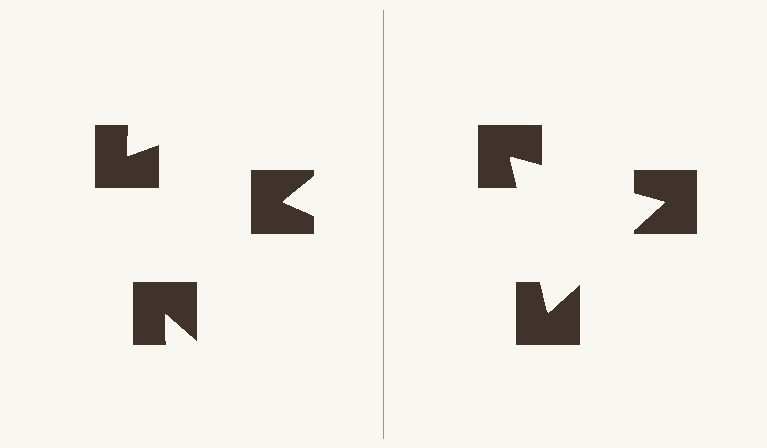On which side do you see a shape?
An illusory triangle appears on the right side. On the left side the wedge cuts are rotated, so no coherent shape forms.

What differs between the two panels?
The notched squares are positioned identically on both sides; only the wedge orientations differ. On the right they align to a triangle; on the left they are misaligned.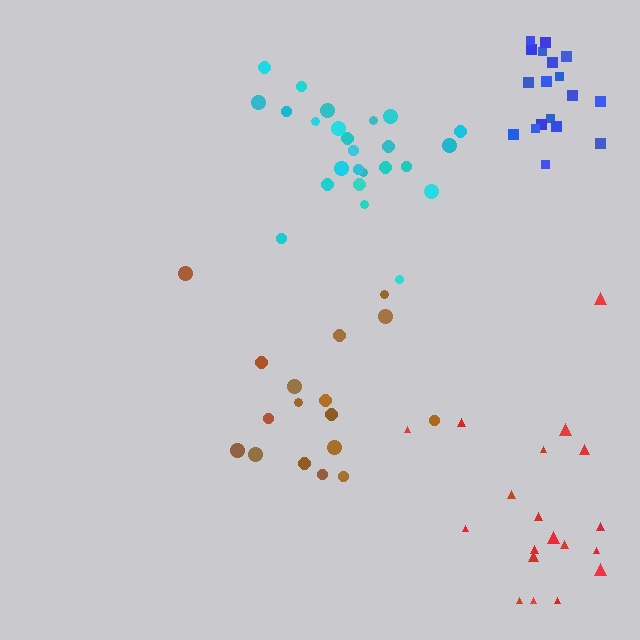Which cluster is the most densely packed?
Blue.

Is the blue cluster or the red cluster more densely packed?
Blue.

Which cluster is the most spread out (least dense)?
Brown.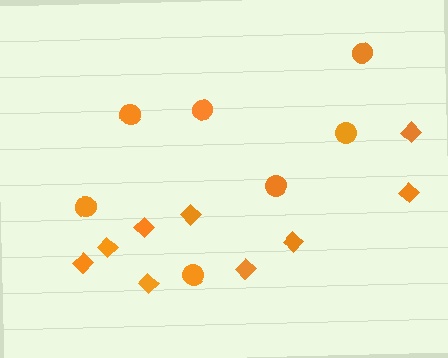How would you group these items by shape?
There are 2 groups: one group of circles (7) and one group of diamonds (9).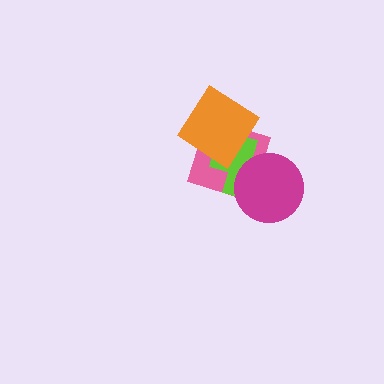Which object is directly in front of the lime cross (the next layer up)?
The orange diamond is directly in front of the lime cross.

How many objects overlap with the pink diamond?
3 objects overlap with the pink diamond.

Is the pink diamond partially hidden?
Yes, it is partially covered by another shape.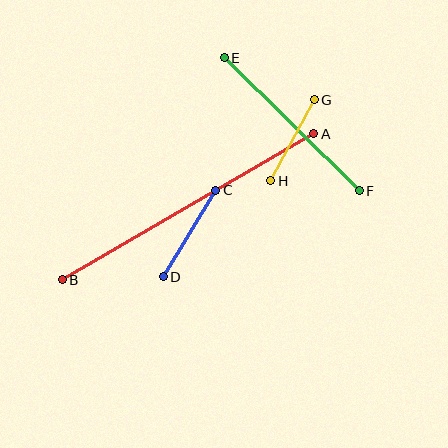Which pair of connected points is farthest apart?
Points A and B are farthest apart.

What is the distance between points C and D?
The distance is approximately 101 pixels.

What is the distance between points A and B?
The distance is approximately 291 pixels.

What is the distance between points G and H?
The distance is approximately 92 pixels.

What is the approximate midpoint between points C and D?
The midpoint is at approximately (190, 233) pixels.